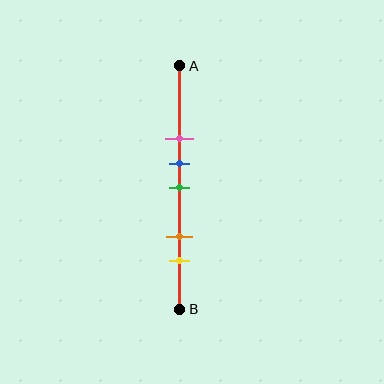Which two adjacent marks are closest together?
The blue and green marks are the closest adjacent pair.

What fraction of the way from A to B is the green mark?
The green mark is approximately 50% (0.5) of the way from A to B.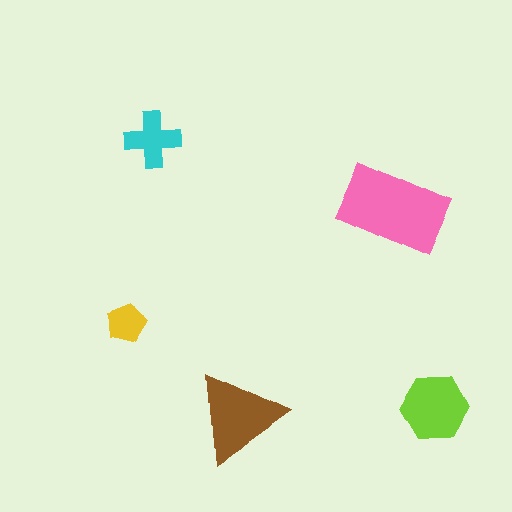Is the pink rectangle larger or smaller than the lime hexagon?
Larger.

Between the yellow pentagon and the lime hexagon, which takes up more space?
The lime hexagon.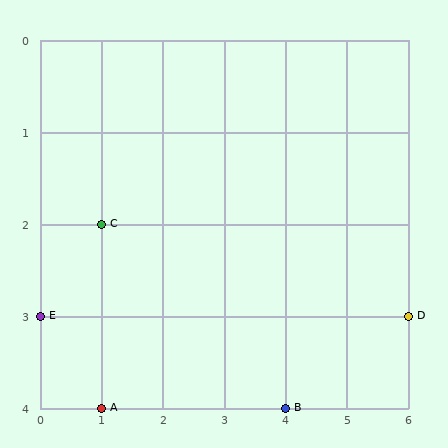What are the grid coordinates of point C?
Point C is at grid coordinates (1, 2).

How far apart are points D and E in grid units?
Points D and E are 6 columns apart.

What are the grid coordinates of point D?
Point D is at grid coordinates (6, 3).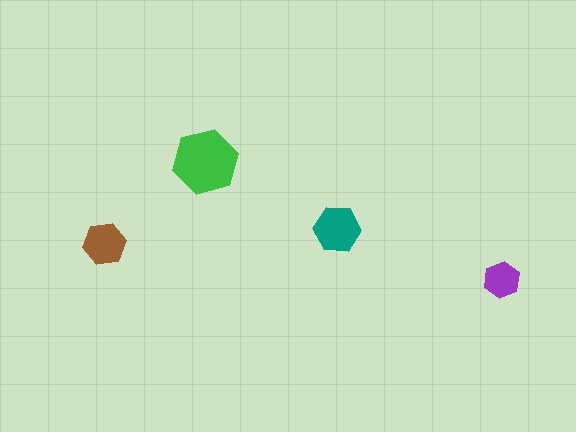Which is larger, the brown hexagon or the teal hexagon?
The teal one.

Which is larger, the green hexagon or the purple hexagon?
The green one.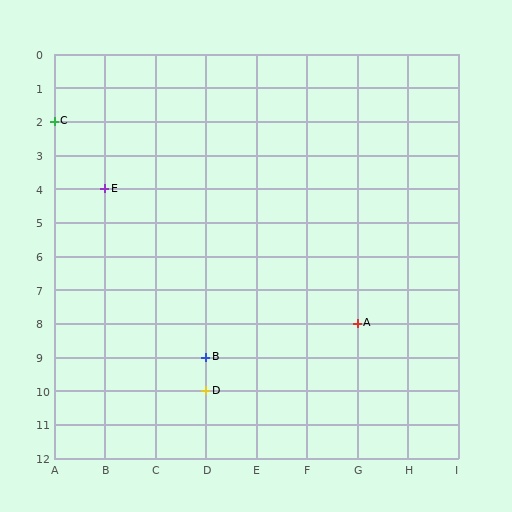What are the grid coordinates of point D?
Point D is at grid coordinates (D, 10).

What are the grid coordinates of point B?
Point B is at grid coordinates (D, 9).